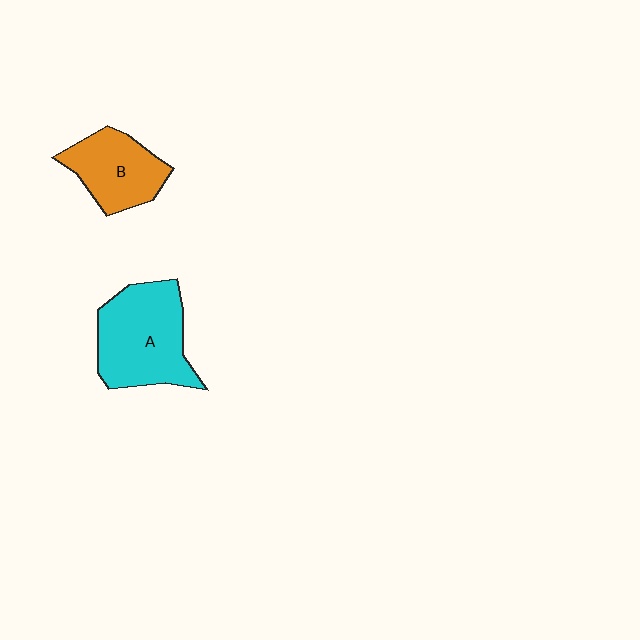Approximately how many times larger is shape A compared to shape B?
Approximately 1.4 times.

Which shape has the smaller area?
Shape B (orange).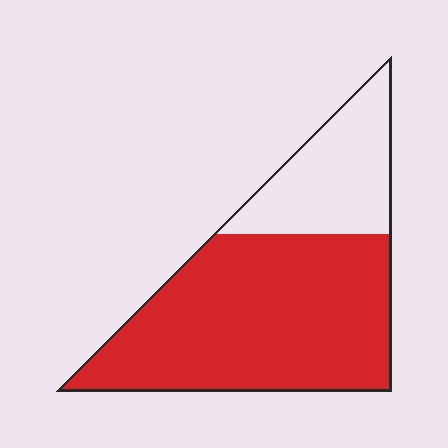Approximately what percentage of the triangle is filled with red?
Approximately 70%.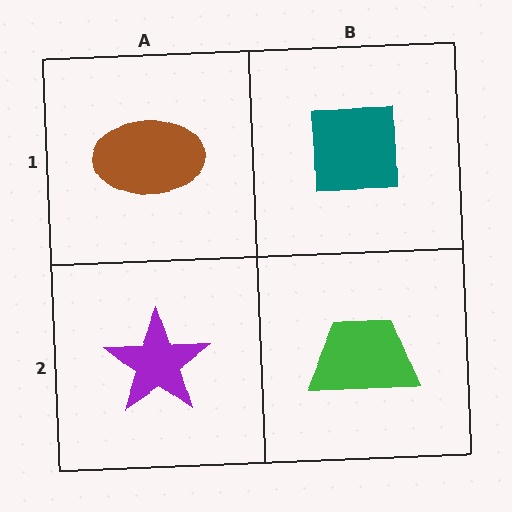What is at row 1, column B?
A teal square.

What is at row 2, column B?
A green trapezoid.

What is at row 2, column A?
A purple star.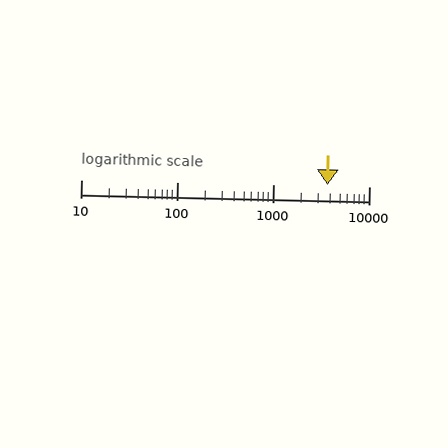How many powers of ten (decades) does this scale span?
The scale spans 3 decades, from 10 to 10000.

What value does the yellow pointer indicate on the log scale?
The pointer indicates approximately 3700.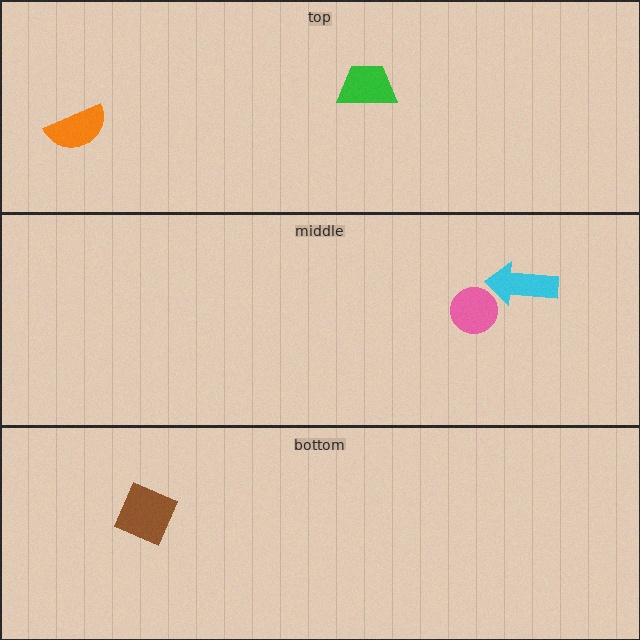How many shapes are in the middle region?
2.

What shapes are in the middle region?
The pink circle, the cyan arrow.